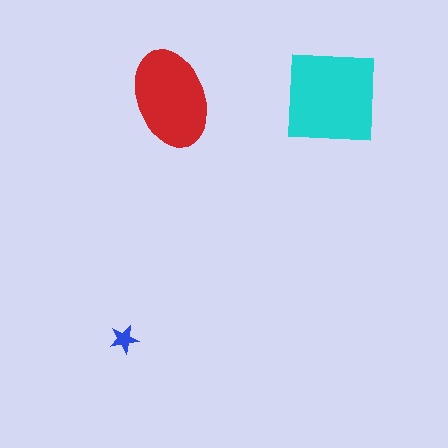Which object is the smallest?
The blue star.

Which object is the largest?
The cyan square.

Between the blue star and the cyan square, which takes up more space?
The cyan square.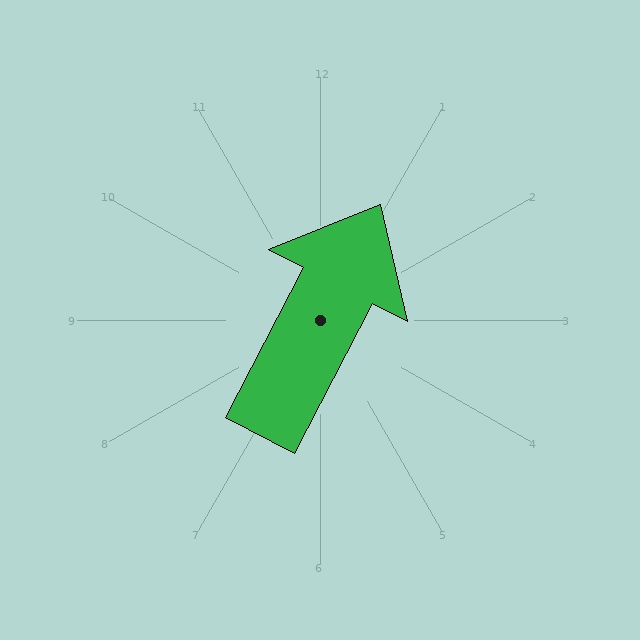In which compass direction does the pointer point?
Northeast.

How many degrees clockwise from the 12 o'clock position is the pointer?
Approximately 28 degrees.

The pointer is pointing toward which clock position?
Roughly 1 o'clock.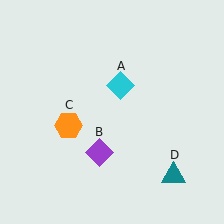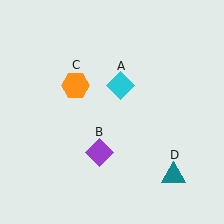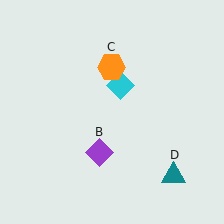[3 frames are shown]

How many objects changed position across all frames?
1 object changed position: orange hexagon (object C).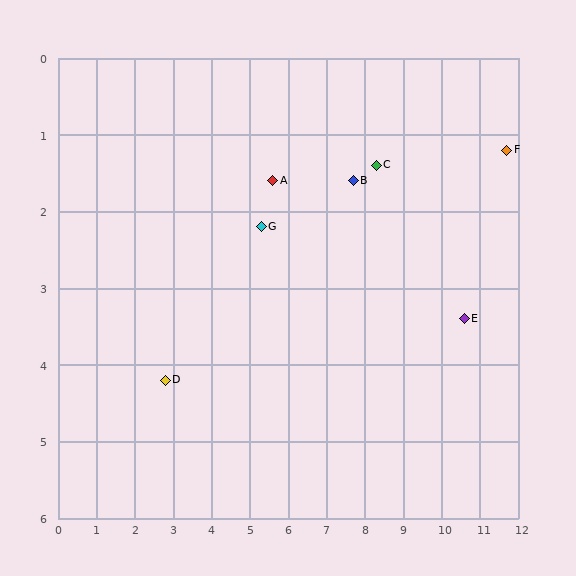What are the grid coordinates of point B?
Point B is at approximately (7.7, 1.6).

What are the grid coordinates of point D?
Point D is at approximately (2.8, 4.2).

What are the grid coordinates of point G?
Point G is at approximately (5.3, 2.2).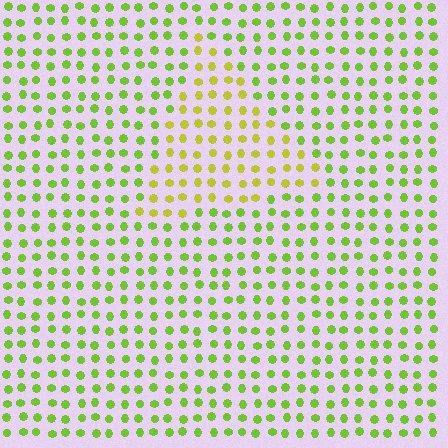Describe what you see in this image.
The image is filled with small lime elements in a uniform arrangement. A triangle-shaped region is visible where the elements are tinted to a slightly different hue, forming a subtle color boundary.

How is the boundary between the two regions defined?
The boundary is defined purely by a slight shift in hue (about 30 degrees). Spacing, size, and orientation are identical on both sides.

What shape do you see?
I see a triangle.